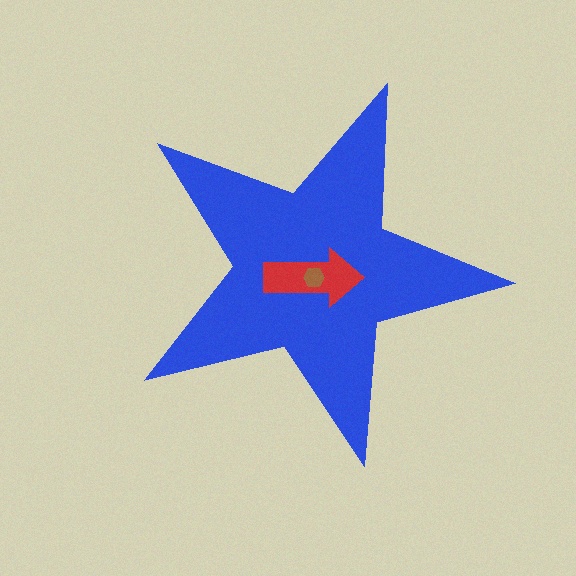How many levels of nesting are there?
3.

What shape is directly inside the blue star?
The red arrow.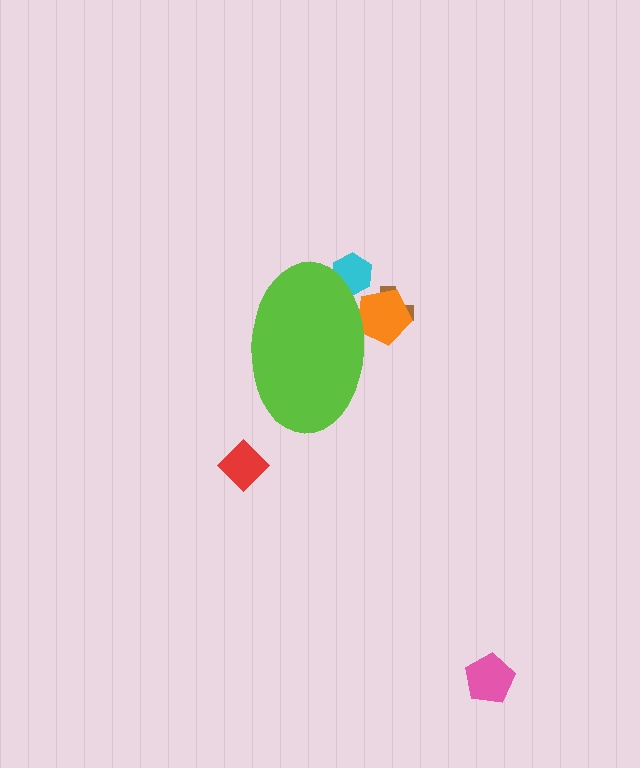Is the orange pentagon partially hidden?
Yes, the orange pentagon is partially hidden behind the lime ellipse.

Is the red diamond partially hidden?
No, the red diamond is fully visible.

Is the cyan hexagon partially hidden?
Yes, the cyan hexagon is partially hidden behind the lime ellipse.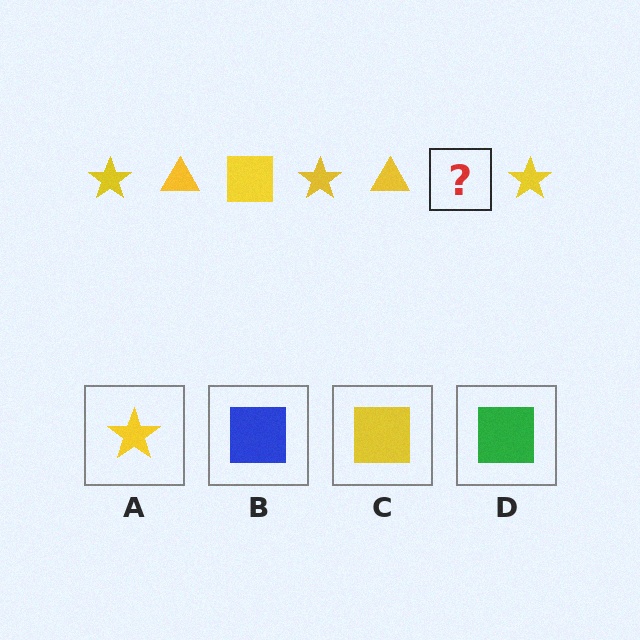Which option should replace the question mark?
Option C.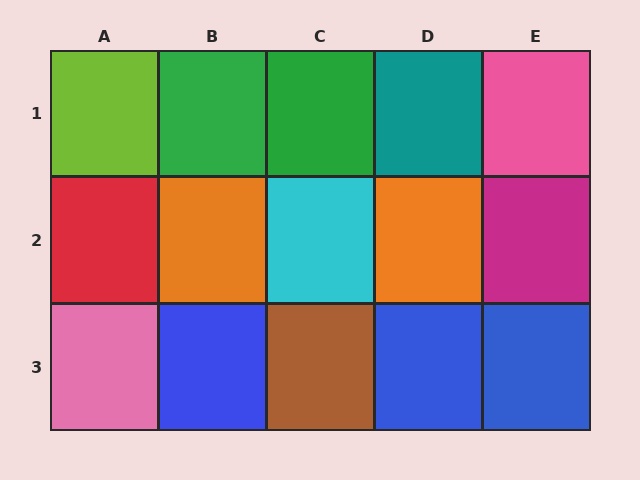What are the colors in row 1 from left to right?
Lime, green, green, teal, pink.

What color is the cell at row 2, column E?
Magenta.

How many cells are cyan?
1 cell is cyan.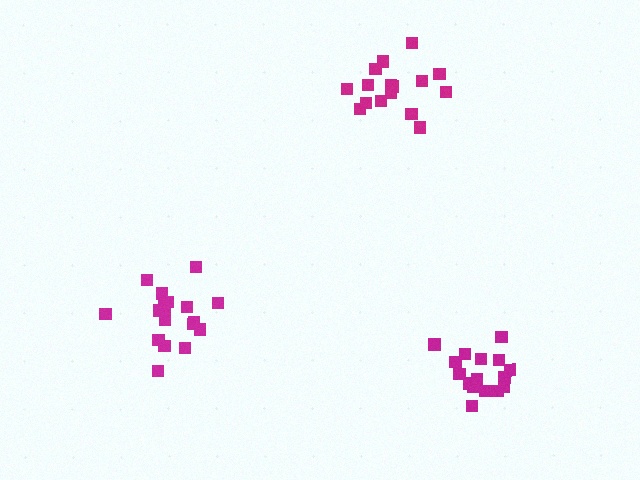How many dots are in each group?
Group 1: 17 dots, Group 2: 16 dots, Group 3: 18 dots (51 total).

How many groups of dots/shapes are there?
There are 3 groups.